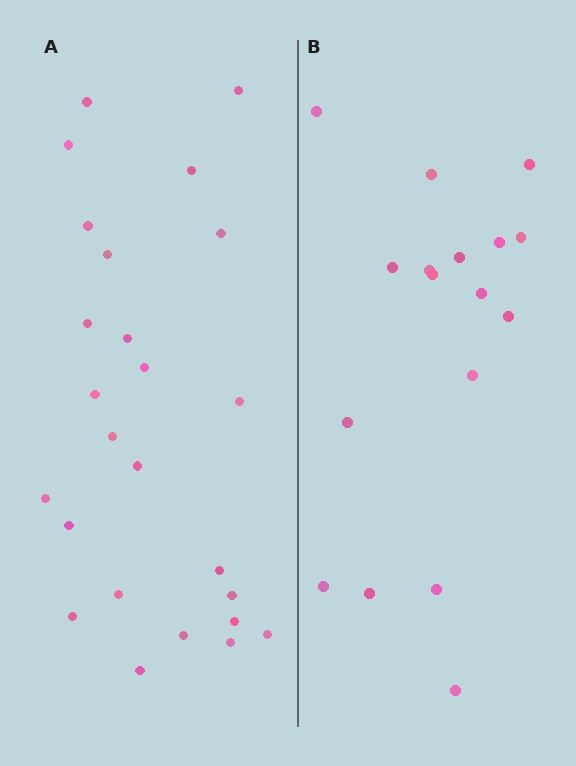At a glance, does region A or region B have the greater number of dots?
Region A (the left region) has more dots.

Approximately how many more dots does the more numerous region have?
Region A has roughly 8 or so more dots than region B.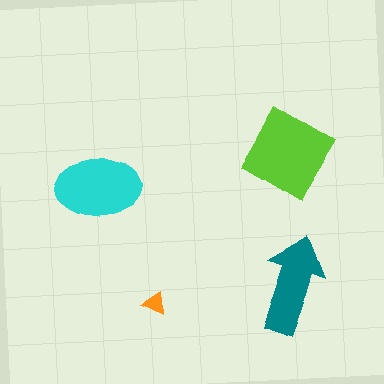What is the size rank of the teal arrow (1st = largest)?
3rd.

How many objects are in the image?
There are 4 objects in the image.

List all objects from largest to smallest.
The lime diamond, the cyan ellipse, the teal arrow, the orange triangle.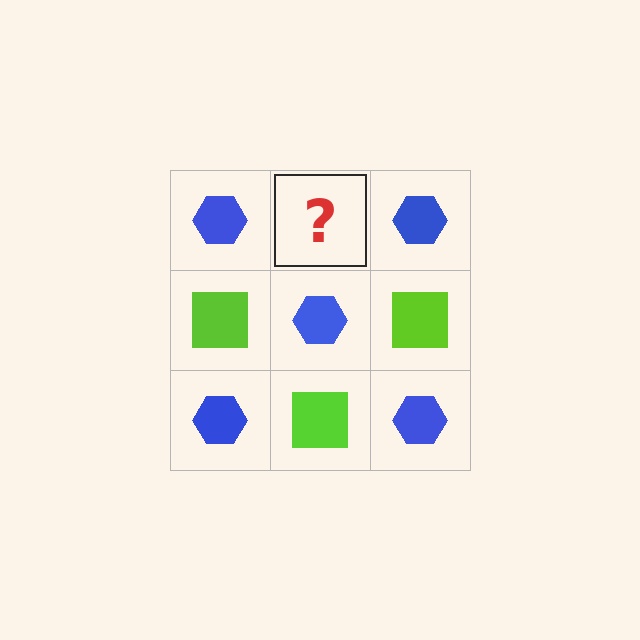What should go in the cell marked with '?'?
The missing cell should contain a lime square.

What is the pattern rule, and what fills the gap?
The rule is that it alternates blue hexagon and lime square in a checkerboard pattern. The gap should be filled with a lime square.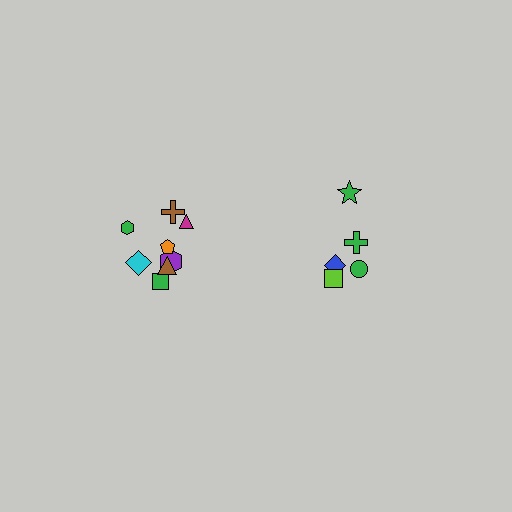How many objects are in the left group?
There are 8 objects.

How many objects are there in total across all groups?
There are 13 objects.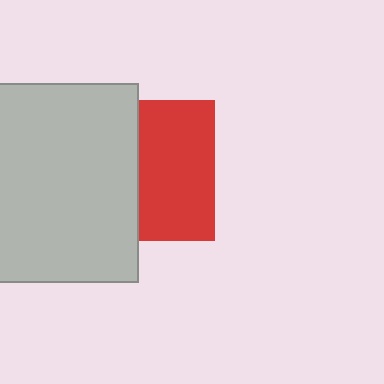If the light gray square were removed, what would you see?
You would see the complete red square.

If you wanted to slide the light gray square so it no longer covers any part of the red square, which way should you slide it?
Slide it left — that is the most direct way to separate the two shapes.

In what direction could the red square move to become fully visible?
The red square could move right. That would shift it out from behind the light gray square entirely.